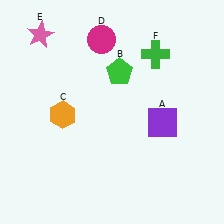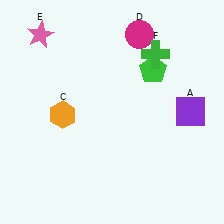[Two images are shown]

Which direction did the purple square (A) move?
The purple square (A) moved right.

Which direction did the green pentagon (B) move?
The green pentagon (B) moved right.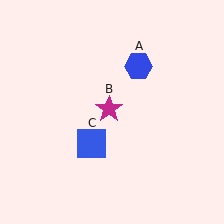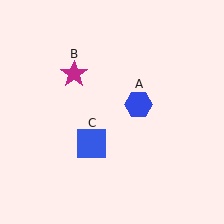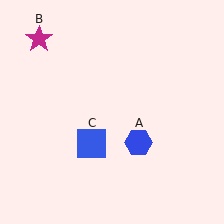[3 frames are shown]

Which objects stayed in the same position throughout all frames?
Blue square (object C) remained stationary.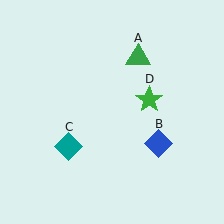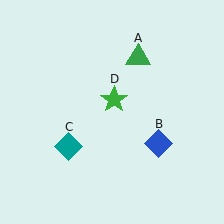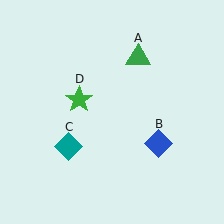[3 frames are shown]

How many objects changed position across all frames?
1 object changed position: green star (object D).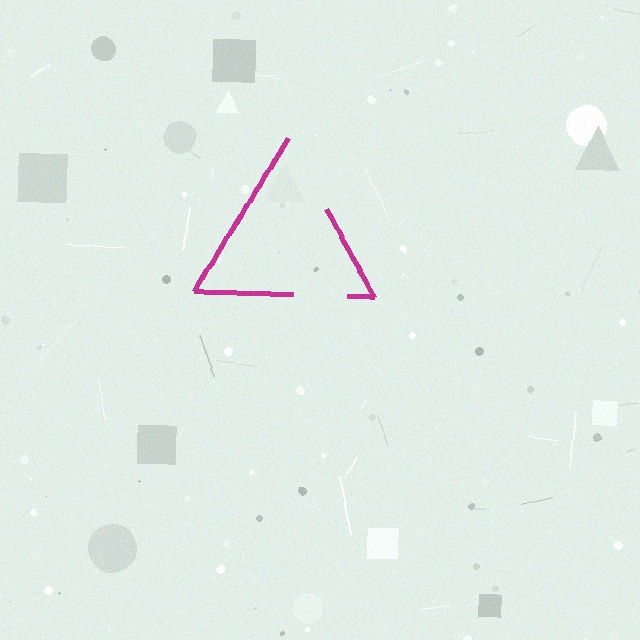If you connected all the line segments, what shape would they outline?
They would outline a triangle.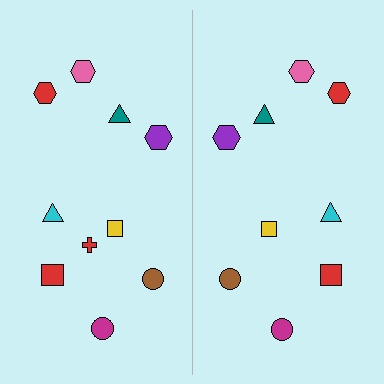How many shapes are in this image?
There are 19 shapes in this image.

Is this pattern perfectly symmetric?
No, the pattern is not perfectly symmetric. A red cross is missing from the right side.